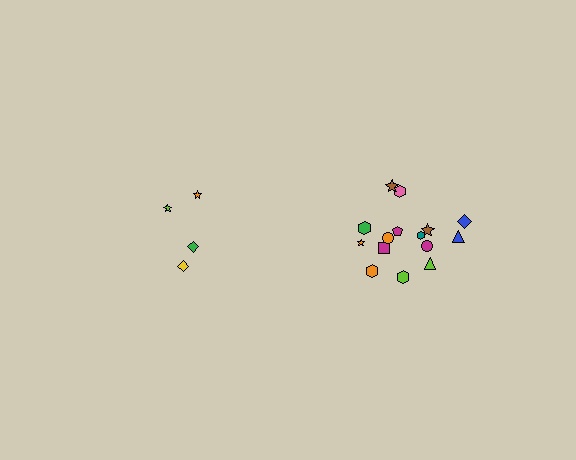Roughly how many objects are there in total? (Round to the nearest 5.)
Roughly 20 objects in total.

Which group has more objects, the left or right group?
The right group.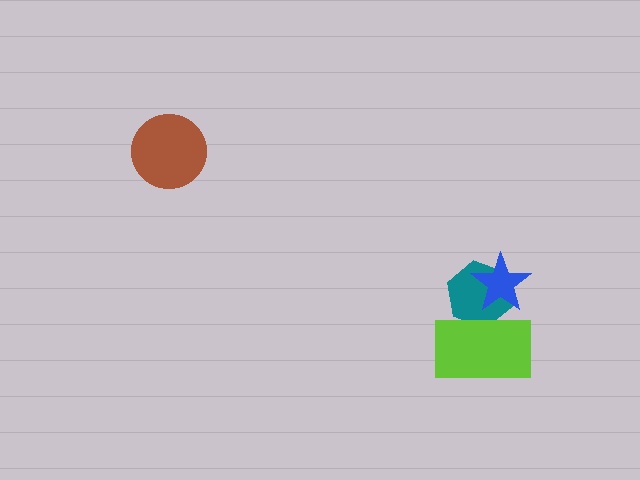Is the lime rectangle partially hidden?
No, no other shape covers it.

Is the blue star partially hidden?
Yes, it is partially covered by another shape.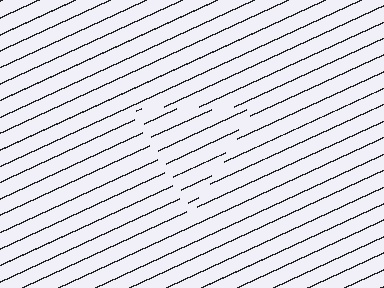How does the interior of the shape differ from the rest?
The interior of the shape contains the same grating, shifted by half a period — the contour is defined by the phase discontinuity where line-ends from the inner and outer gratings abut.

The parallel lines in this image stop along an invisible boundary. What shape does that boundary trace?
An illusory triangle. The interior of the shape contains the same grating, shifted by half a period — the contour is defined by the phase discontinuity where line-ends from the inner and outer gratings abut.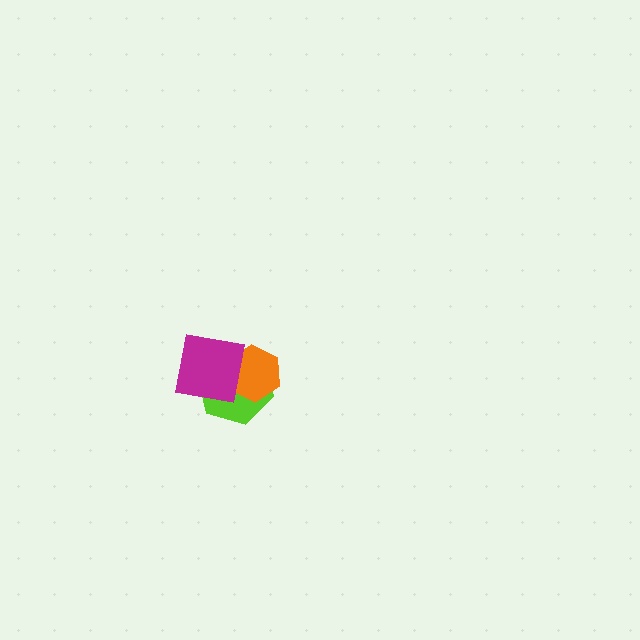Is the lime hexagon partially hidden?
Yes, it is partially covered by another shape.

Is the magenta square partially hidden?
No, no other shape covers it.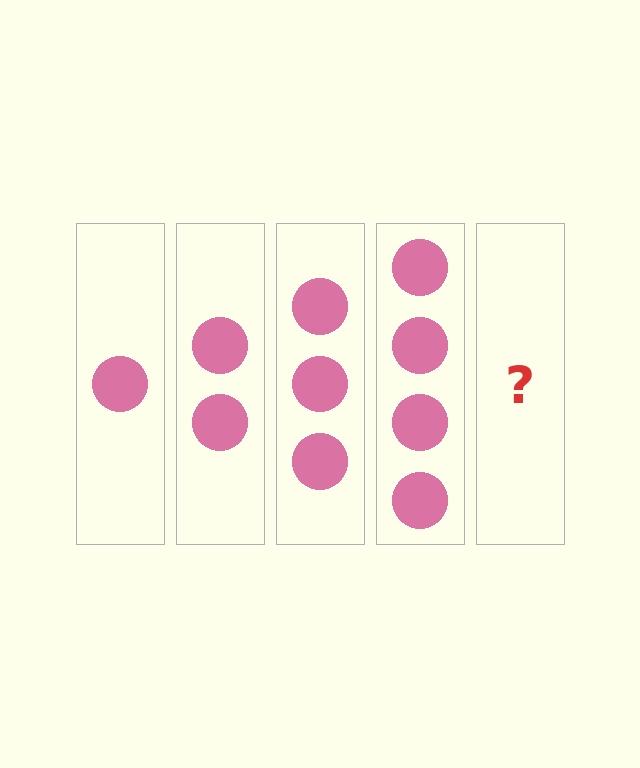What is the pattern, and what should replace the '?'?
The pattern is that each step adds one more circle. The '?' should be 5 circles.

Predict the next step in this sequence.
The next step is 5 circles.